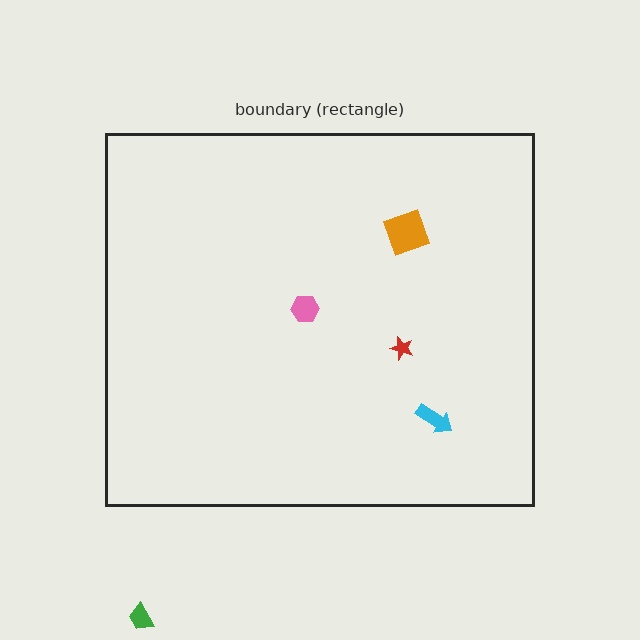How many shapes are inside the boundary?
4 inside, 1 outside.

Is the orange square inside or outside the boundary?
Inside.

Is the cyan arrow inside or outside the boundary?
Inside.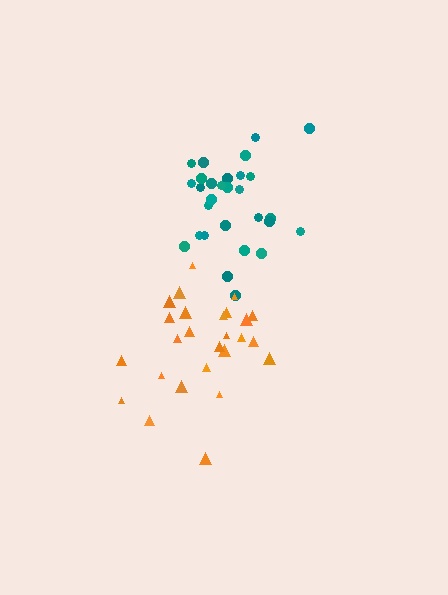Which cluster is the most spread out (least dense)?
Orange.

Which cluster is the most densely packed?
Teal.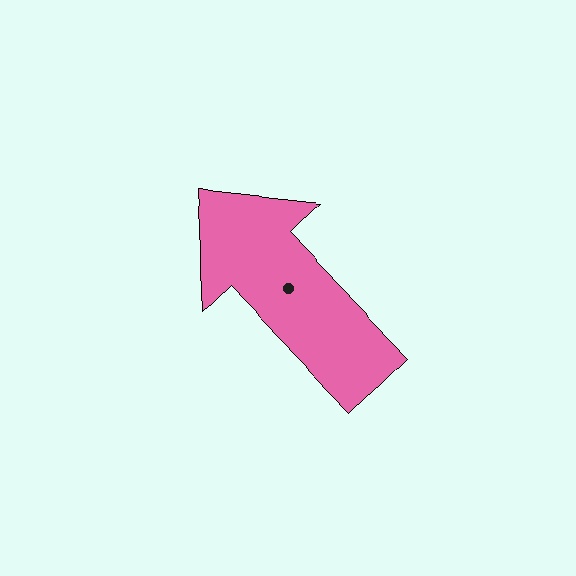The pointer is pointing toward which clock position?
Roughly 11 o'clock.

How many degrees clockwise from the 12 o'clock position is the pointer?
Approximately 317 degrees.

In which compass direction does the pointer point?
Northwest.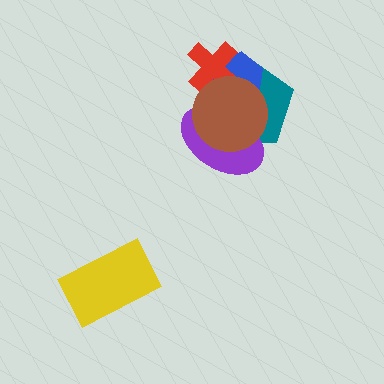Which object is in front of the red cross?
The brown circle is in front of the red cross.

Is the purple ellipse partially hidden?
Yes, it is partially covered by another shape.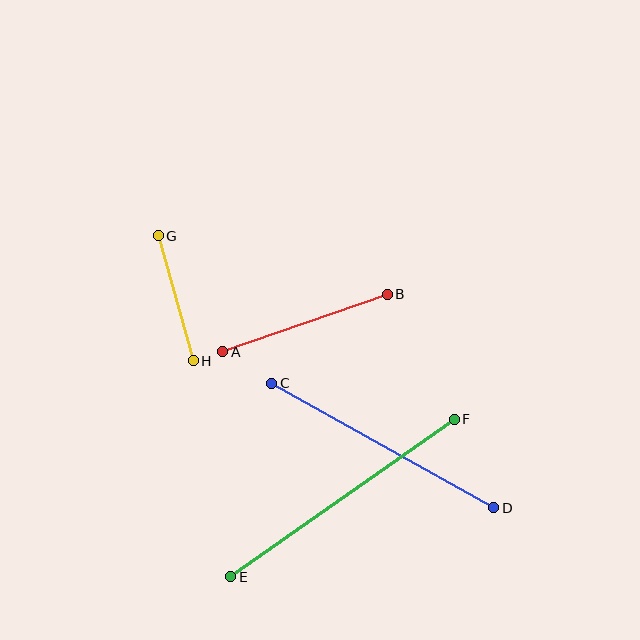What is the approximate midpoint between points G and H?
The midpoint is at approximately (176, 298) pixels.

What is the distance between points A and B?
The distance is approximately 174 pixels.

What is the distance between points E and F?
The distance is approximately 273 pixels.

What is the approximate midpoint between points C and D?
The midpoint is at approximately (383, 446) pixels.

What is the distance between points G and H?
The distance is approximately 129 pixels.